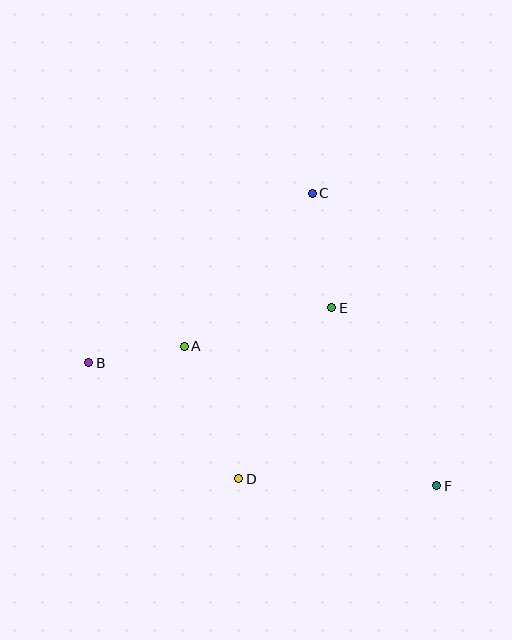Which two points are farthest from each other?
Points B and F are farthest from each other.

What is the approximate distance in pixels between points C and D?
The distance between C and D is approximately 294 pixels.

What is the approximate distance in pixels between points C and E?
The distance between C and E is approximately 116 pixels.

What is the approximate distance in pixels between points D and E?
The distance between D and E is approximately 194 pixels.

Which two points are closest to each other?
Points A and B are closest to each other.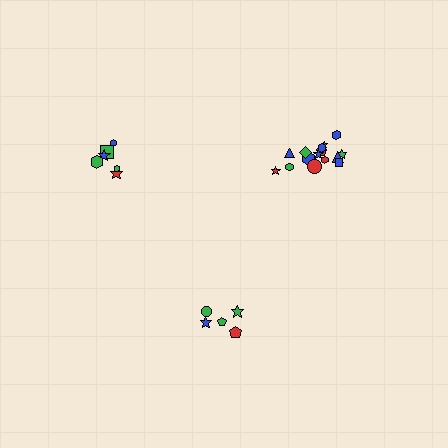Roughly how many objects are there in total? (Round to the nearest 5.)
Roughly 25 objects in total.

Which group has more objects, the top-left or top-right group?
The top-right group.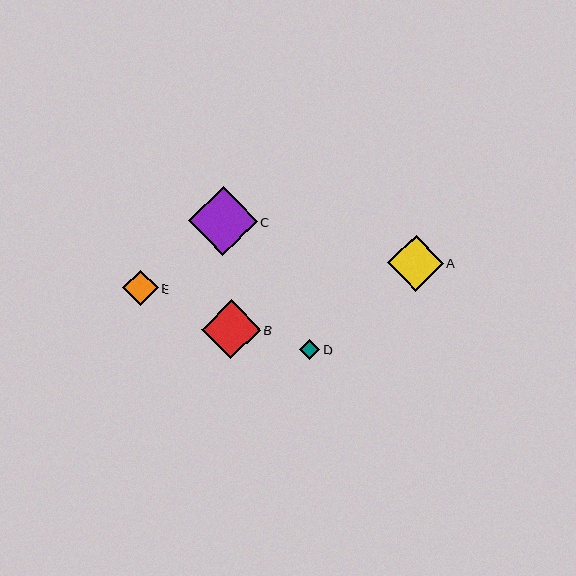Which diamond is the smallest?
Diamond D is the smallest with a size of approximately 20 pixels.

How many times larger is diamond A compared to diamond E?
Diamond A is approximately 1.6 times the size of diamond E.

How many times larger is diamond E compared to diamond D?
Diamond E is approximately 1.8 times the size of diamond D.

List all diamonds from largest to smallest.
From largest to smallest: C, B, A, E, D.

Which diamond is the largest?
Diamond C is the largest with a size of approximately 69 pixels.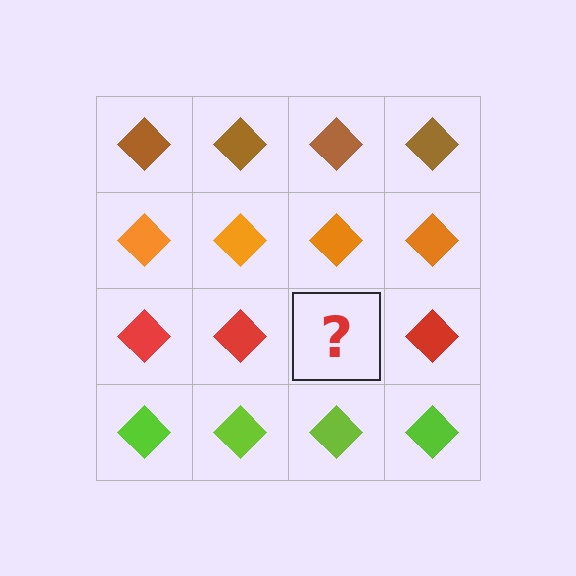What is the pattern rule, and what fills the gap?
The rule is that each row has a consistent color. The gap should be filled with a red diamond.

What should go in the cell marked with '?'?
The missing cell should contain a red diamond.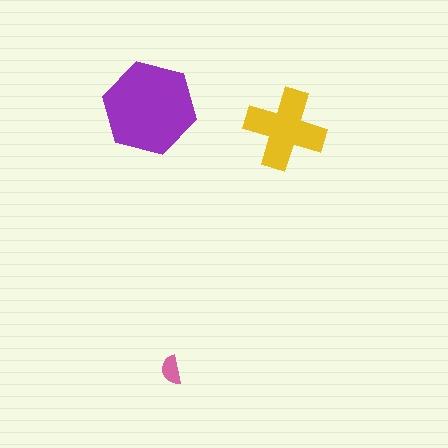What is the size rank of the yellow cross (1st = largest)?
2nd.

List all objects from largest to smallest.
The purple hexagon, the yellow cross, the pink semicircle.